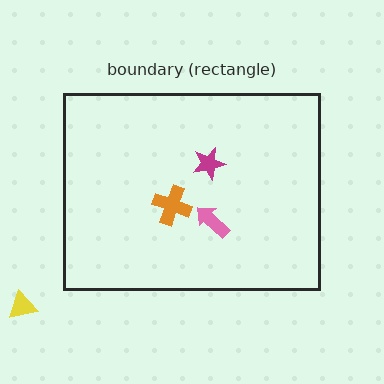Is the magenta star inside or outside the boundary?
Inside.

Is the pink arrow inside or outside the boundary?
Inside.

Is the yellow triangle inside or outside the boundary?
Outside.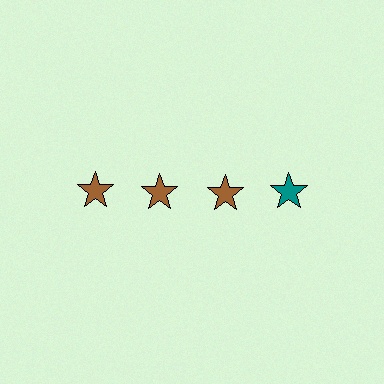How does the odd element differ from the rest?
It has a different color: teal instead of brown.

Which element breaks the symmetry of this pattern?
The teal star in the top row, second from right column breaks the symmetry. All other shapes are brown stars.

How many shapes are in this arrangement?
There are 4 shapes arranged in a grid pattern.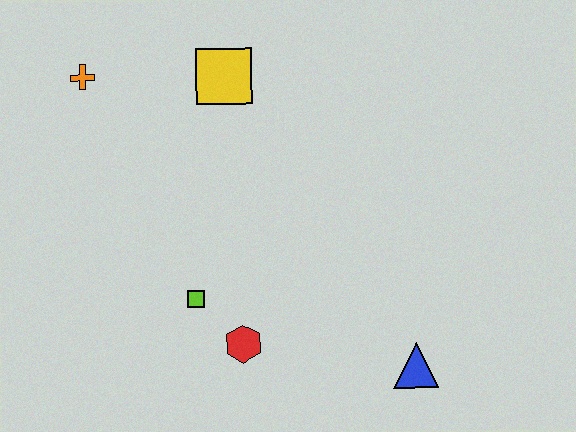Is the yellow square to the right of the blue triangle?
No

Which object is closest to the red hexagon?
The lime square is closest to the red hexagon.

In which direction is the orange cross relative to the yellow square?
The orange cross is to the left of the yellow square.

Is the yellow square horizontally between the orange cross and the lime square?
No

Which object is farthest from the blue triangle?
The orange cross is farthest from the blue triangle.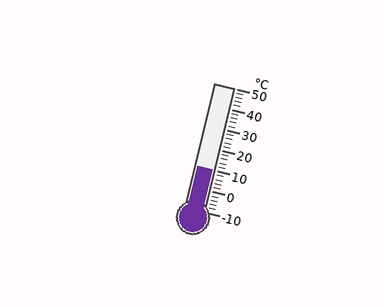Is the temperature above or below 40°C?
The temperature is below 40°C.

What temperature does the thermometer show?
The thermometer shows approximately 10°C.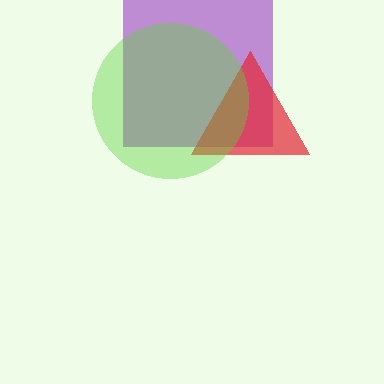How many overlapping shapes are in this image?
There are 3 overlapping shapes in the image.